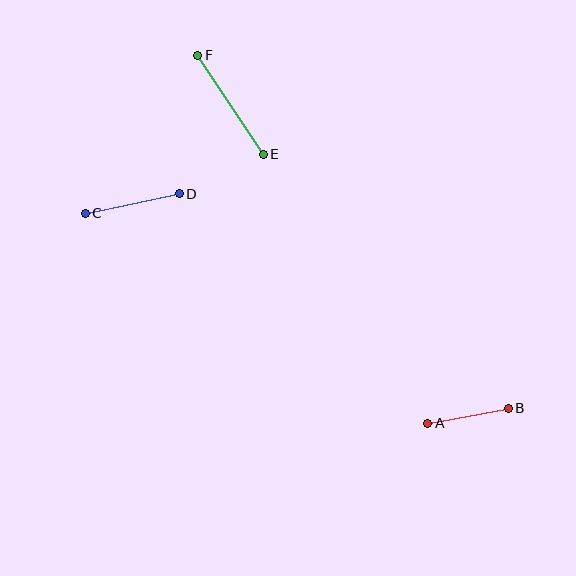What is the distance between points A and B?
The distance is approximately 82 pixels.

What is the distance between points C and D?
The distance is approximately 96 pixels.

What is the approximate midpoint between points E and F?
The midpoint is at approximately (230, 105) pixels.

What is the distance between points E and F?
The distance is approximately 119 pixels.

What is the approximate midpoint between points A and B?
The midpoint is at approximately (468, 416) pixels.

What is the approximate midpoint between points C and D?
The midpoint is at approximately (132, 204) pixels.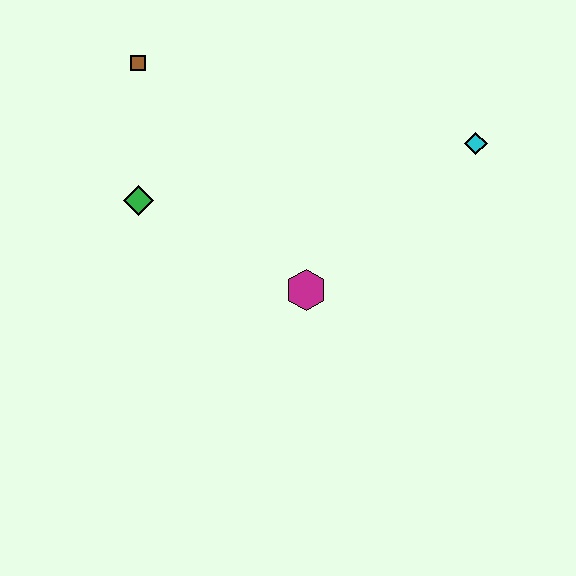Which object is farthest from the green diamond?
The cyan diamond is farthest from the green diamond.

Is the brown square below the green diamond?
No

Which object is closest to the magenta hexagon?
The green diamond is closest to the magenta hexagon.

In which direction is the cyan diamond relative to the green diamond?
The cyan diamond is to the right of the green diamond.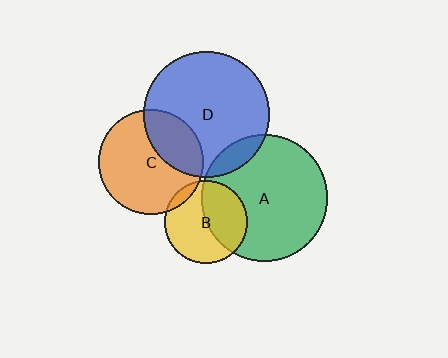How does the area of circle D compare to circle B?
Approximately 2.3 times.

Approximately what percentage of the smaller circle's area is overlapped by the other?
Approximately 30%.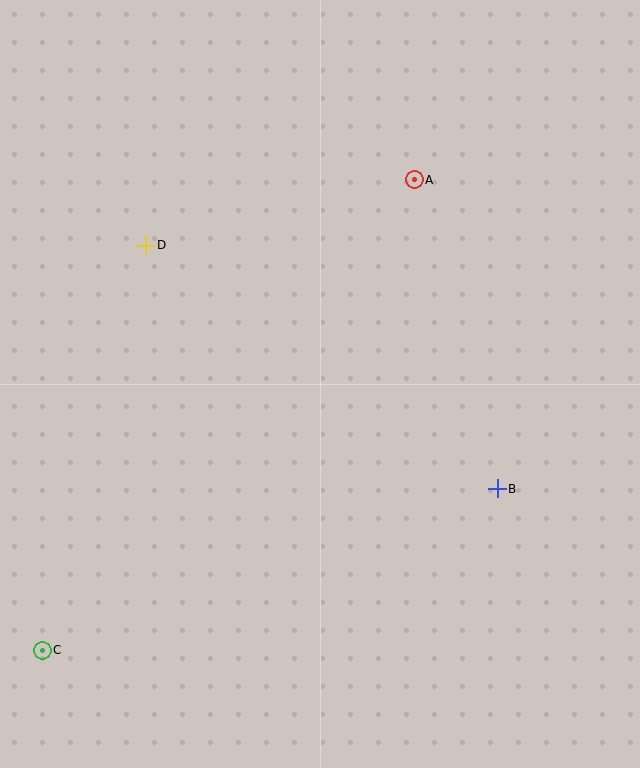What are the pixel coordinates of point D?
Point D is at (146, 245).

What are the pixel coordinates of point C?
Point C is at (42, 650).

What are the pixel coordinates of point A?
Point A is at (414, 180).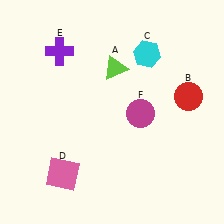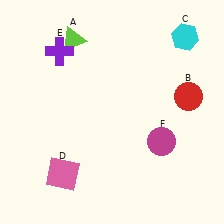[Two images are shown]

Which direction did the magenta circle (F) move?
The magenta circle (F) moved down.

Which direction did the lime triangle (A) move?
The lime triangle (A) moved left.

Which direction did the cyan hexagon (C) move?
The cyan hexagon (C) moved right.